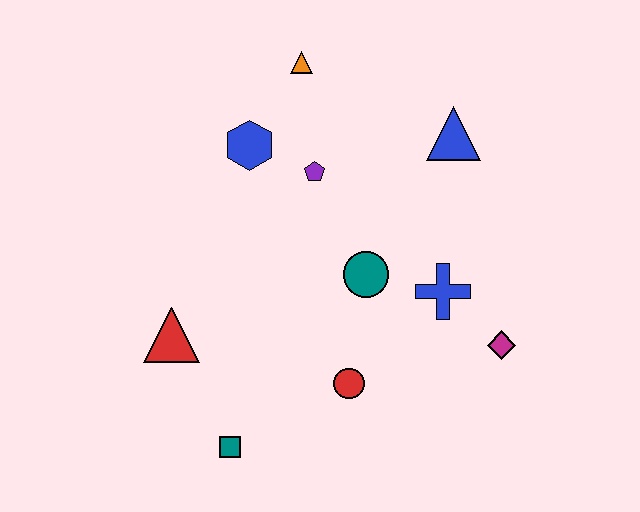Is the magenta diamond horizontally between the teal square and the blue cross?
No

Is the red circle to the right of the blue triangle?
No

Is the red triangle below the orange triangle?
Yes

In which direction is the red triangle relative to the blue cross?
The red triangle is to the left of the blue cross.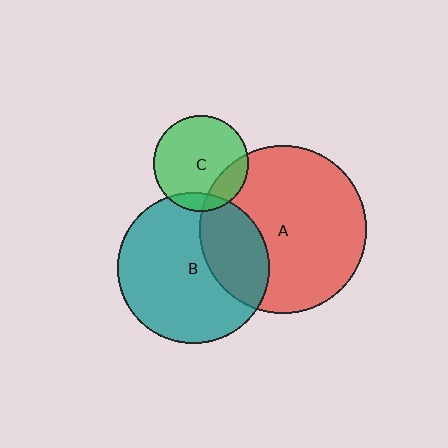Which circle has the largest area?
Circle A (red).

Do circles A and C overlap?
Yes.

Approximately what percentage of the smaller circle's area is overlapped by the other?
Approximately 20%.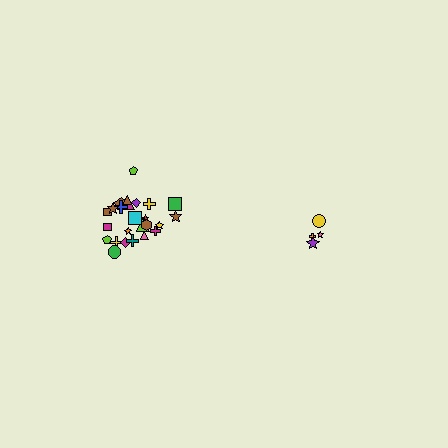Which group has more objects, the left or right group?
The left group.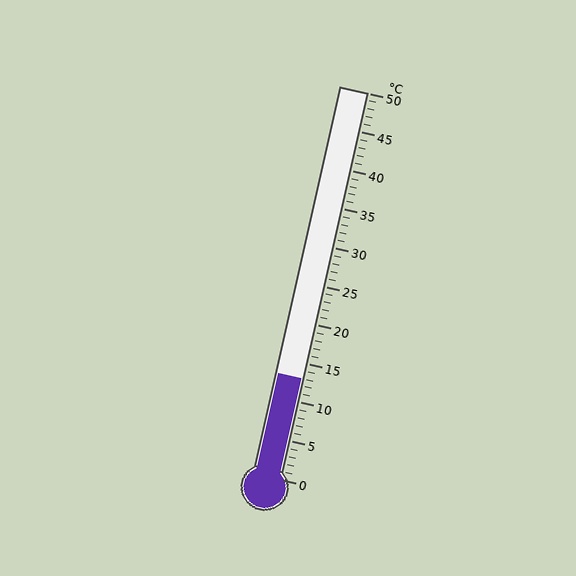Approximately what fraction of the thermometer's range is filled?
The thermometer is filled to approximately 25% of its range.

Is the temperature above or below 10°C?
The temperature is above 10°C.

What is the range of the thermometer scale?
The thermometer scale ranges from 0°C to 50°C.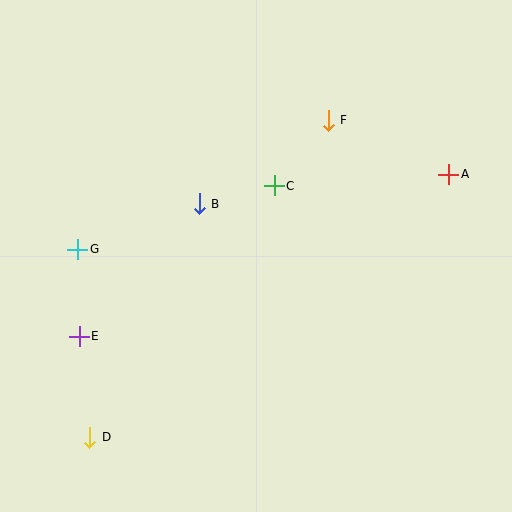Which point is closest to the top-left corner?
Point G is closest to the top-left corner.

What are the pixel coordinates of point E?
Point E is at (79, 336).